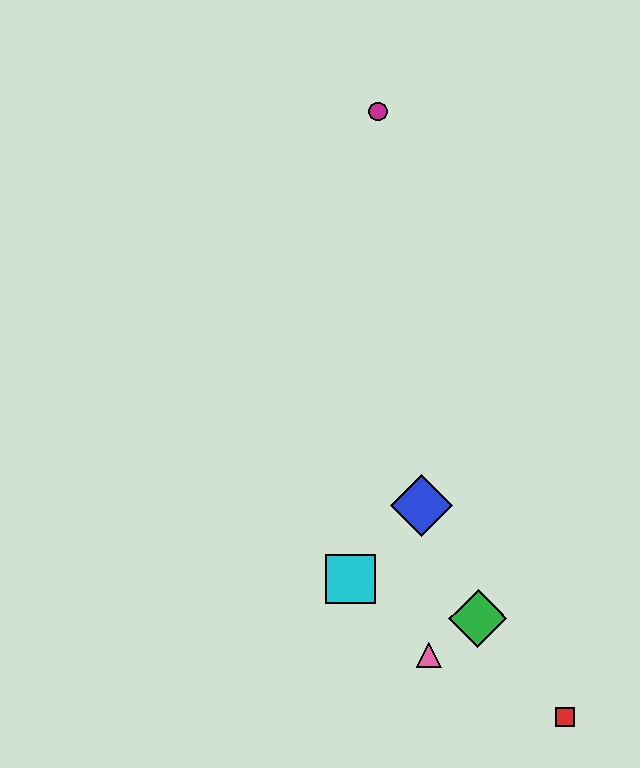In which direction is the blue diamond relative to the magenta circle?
The blue diamond is below the magenta circle.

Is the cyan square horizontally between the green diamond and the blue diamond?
No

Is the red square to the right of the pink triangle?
Yes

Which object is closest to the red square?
The green diamond is closest to the red square.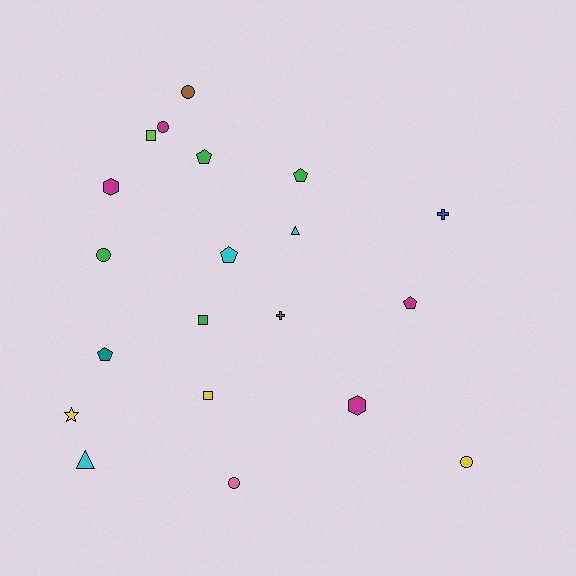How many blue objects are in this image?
There is 1 blue object.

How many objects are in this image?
There are 20 objects.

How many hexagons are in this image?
There are 2 hexagons.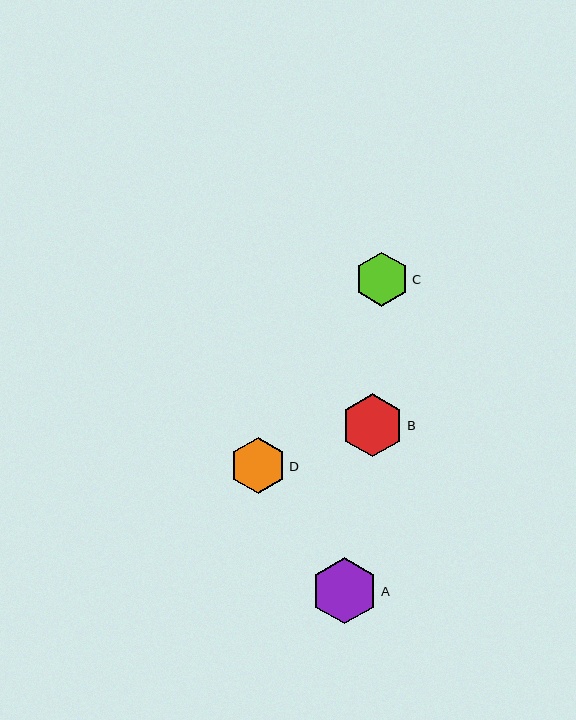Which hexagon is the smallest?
Hexagon C is the smallest with a size of approximately 54 pixels.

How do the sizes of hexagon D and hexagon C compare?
Hexagon D and hexagon C are approximately the same size.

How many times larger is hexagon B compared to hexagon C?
Hexagon B is approximately 1.2 times the size of hexagon C.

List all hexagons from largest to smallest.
From largest to smallest: A, B, D, C.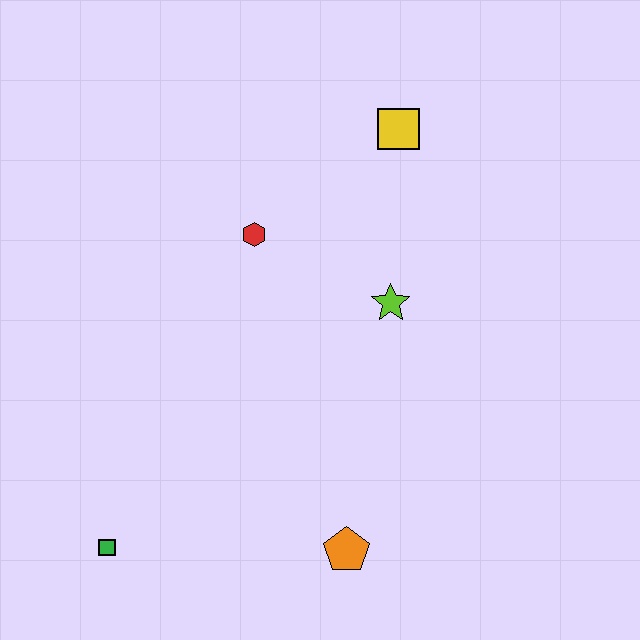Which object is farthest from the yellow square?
The green square is farthest from the yellow square.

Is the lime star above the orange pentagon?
Yes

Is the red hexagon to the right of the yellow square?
No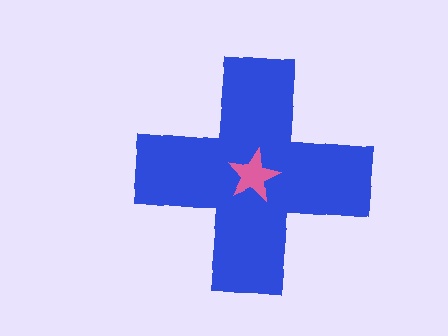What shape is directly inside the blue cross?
The pink star.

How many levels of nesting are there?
2.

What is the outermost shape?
The blue cross.